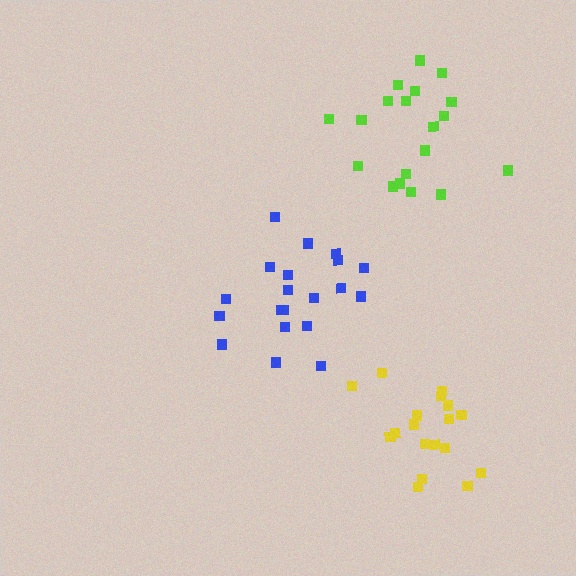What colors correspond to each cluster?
The clusters are colored: blue, yellow, lime.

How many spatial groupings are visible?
There are 3 spatial groupings.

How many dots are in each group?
Group 1: 20 dots, Group 2: 18 dots, Group 3: 19 dots (57 total).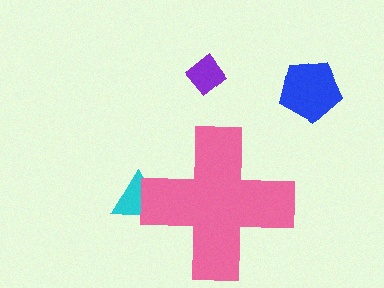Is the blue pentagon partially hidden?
No, the blue pentagon is fully visible.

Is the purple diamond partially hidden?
No, the purple diamond is fully visible.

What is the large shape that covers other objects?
A pink cross.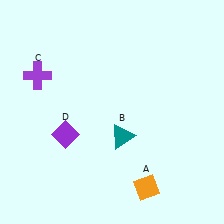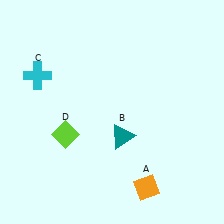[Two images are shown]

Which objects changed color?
C changed from purple to cyan. D changed from purple to lime.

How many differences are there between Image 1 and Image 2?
There are 2 differences between the two images.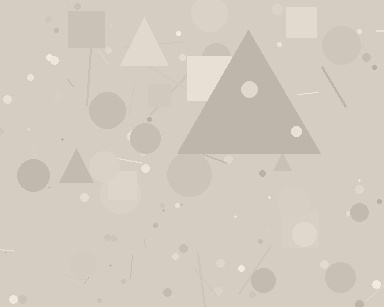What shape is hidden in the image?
A triangle is hidden in the image.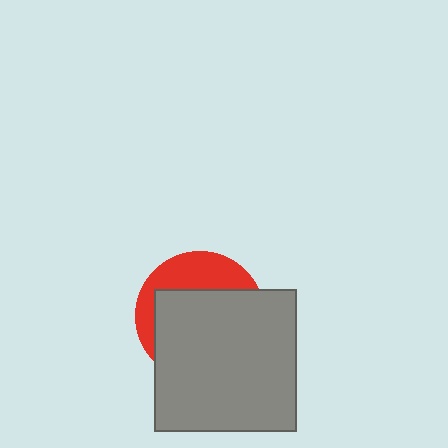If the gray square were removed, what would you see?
You would see the complete red circle.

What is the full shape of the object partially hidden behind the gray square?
The partially hidden object is a red circle.